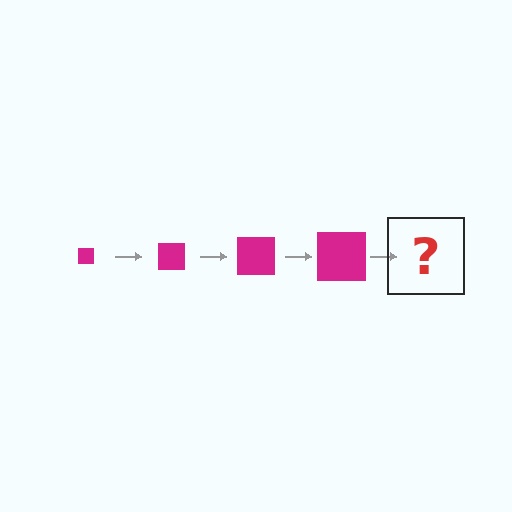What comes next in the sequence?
The next element should be a magenta square, larger than the previous one.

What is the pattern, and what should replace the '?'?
The pattern is that the square gets progressively larger each step. The '?' should be a magenta square, larger than the previous one.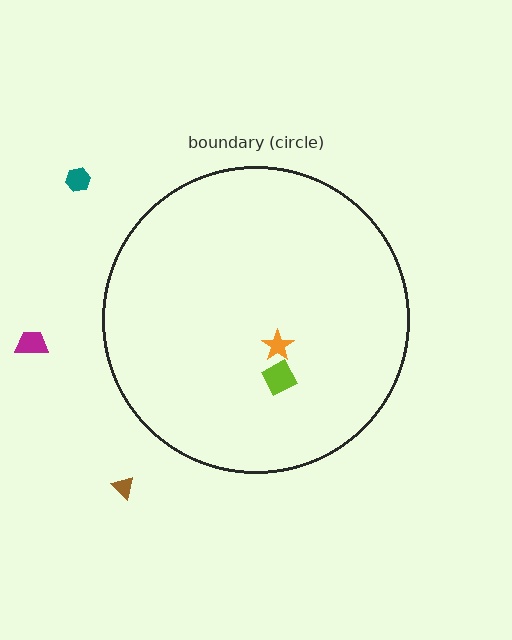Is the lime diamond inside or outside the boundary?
Inside.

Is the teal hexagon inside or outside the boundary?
Outside.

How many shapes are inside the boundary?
2 inside, 3 outside.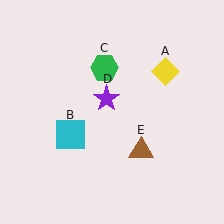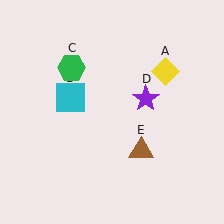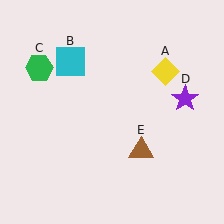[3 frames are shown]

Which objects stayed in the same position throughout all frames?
Yellow diamond (object A) and brown triangle (object E) remained stationary.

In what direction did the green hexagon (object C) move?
The green hexagon (object C) moved left.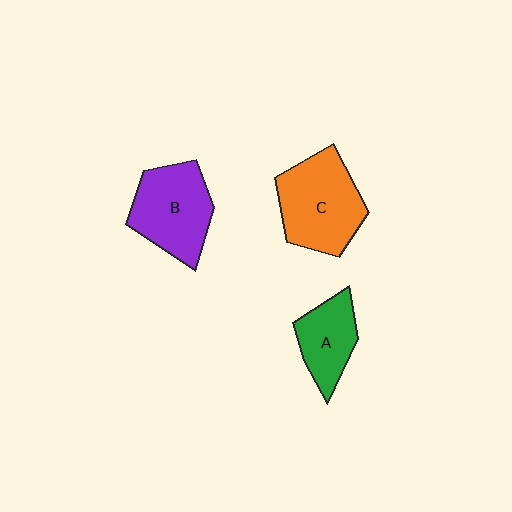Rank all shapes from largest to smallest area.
From largest to smallest: C (orange), B (purple), A (green).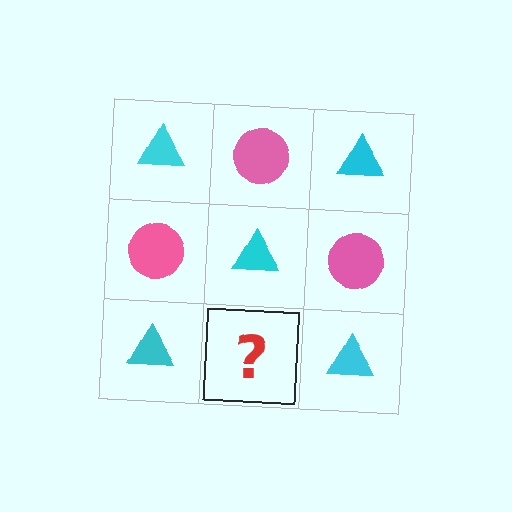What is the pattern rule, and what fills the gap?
The rule is that it alternates cyan triangle and pink circle in a checkerboard pattern. The gap should be filled with a pink circle.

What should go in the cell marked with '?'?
The missing cell should contain a pink circle.